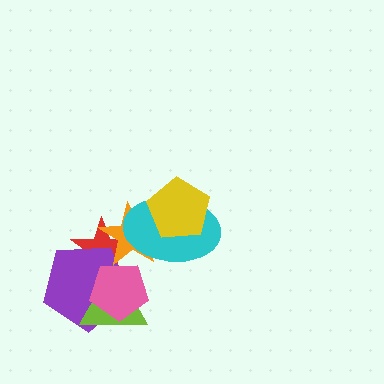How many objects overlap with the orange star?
5 objects overlap with the orange star.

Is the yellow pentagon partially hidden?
No, no other shape covers it.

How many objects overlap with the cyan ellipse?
3 objects overlap with the cyan ellipse.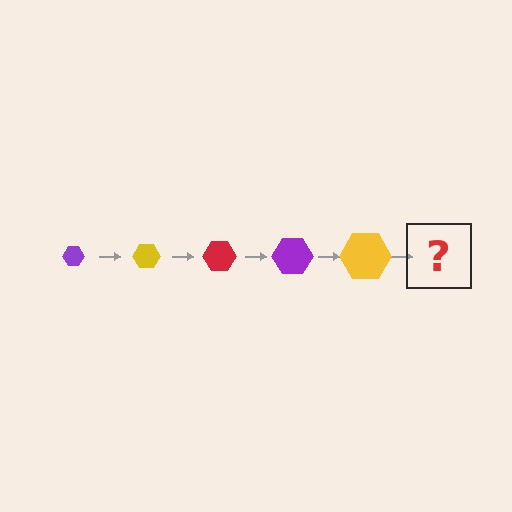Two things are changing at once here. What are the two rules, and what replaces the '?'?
The two rules are that the hexagon grows larger each step and the color cycles through purple, yellow, and red. The '?' should be a red hexagon, larger than the previous one.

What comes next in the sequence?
The next element should be a red hexagon, larger than the previous one.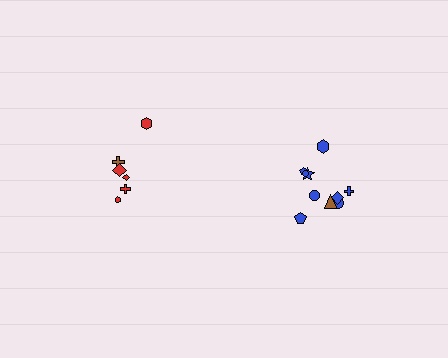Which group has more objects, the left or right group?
The right group.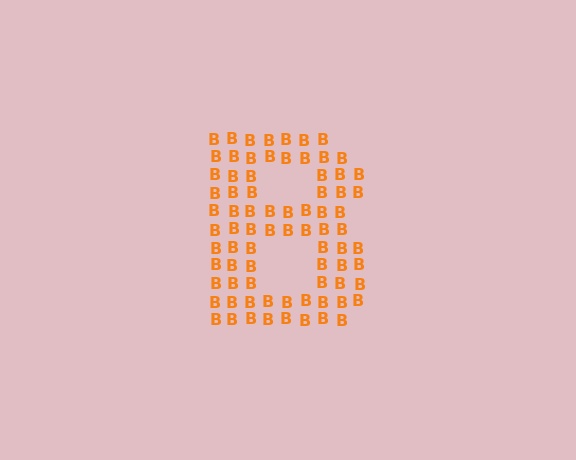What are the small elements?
The small elements are letter B's.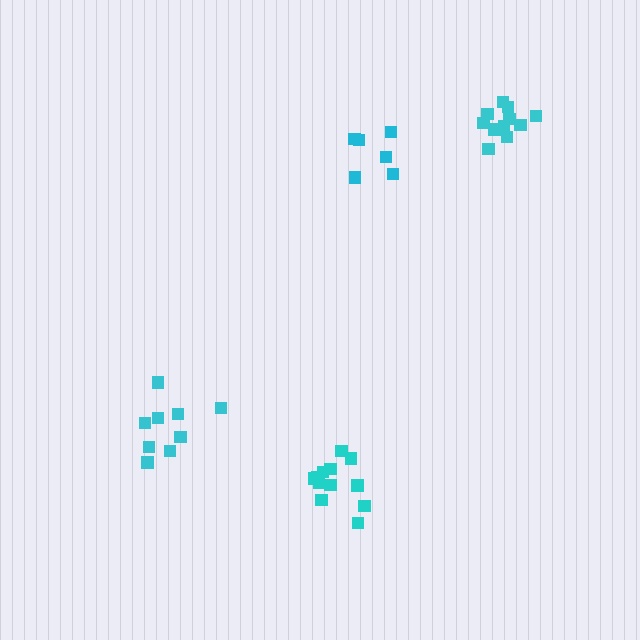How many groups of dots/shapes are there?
There are 4 groups.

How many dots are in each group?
Group 1: 12 dots, Group 2: 6 dots, Group 3: 9 dots, Group 4: 11 dots (38 total).